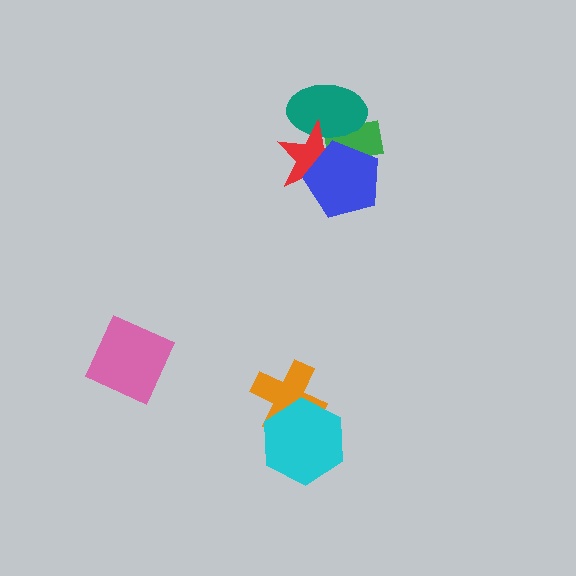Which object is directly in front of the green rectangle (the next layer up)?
The teal ellipse is directly in front of the green rectangle.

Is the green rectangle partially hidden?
Yes, it is partially covered by another shape.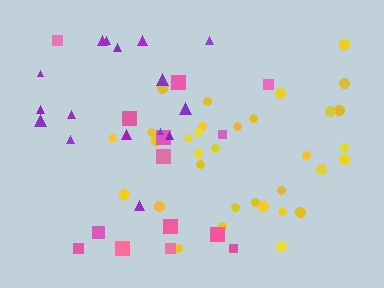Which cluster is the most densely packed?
Yellow.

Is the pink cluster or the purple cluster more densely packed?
Purple.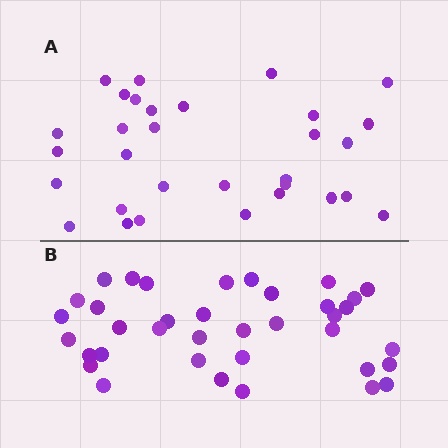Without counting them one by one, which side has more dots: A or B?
Region B (the bottom region) has more dots.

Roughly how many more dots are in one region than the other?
Region B has about 6 more dots than region A.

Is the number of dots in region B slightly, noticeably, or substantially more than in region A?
Region B has only slightly more — the two regions are fairly close. The ratio is roughly 1.2 to 1.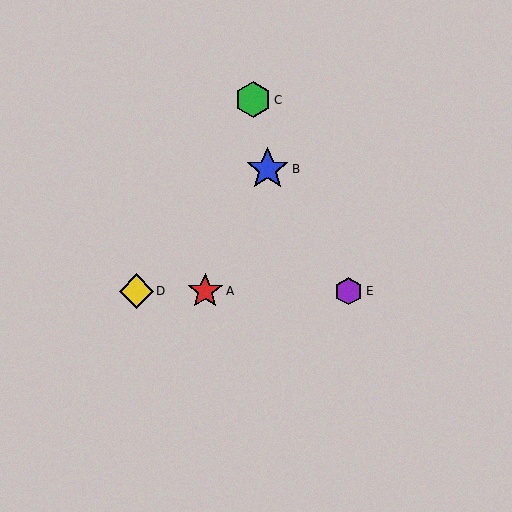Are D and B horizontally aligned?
No, D is at y≈291 and B is at y≈169.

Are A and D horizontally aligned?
Yes, both are at y≈291.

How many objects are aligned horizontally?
3 objects (A, D, E) are aligned horizontally.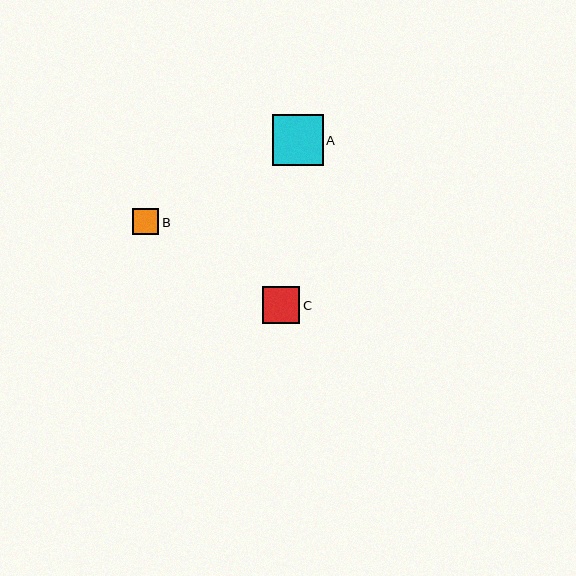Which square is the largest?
Square A is the largest with a size of approximately 51 pixels.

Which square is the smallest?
Square B is the smallest with a size of approximately 26 pixels.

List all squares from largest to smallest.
From largest to smallest: A, C, B.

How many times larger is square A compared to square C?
Square A is approximately 1.4 times the size of square C.